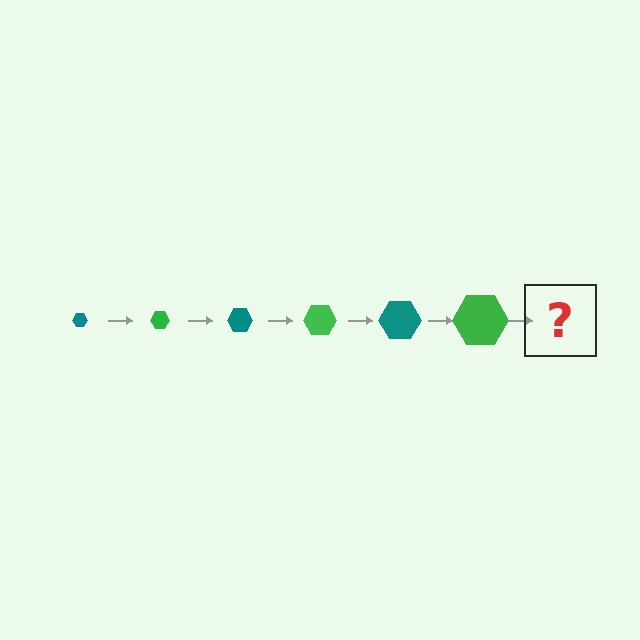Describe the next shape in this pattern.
It should be a teal hexagon, larger than the previous one.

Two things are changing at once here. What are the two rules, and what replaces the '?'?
The two rules are that the hexagon grows larger each step and the color cycles through teal and green. The '?' should be a teal hexagon, larger than the previous one.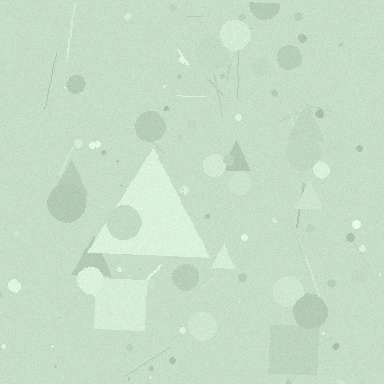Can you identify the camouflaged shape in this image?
The camouflaged shape is a triangle.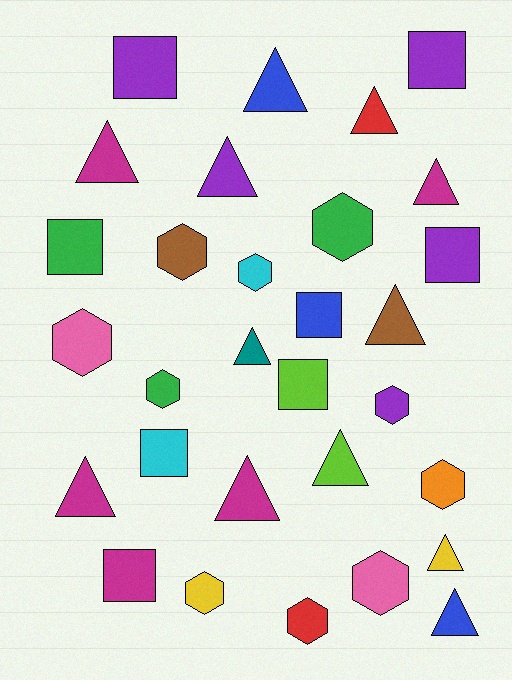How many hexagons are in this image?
There are 10 hexagons.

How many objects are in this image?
There are 30 objects.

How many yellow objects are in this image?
There are 2 yellow objects.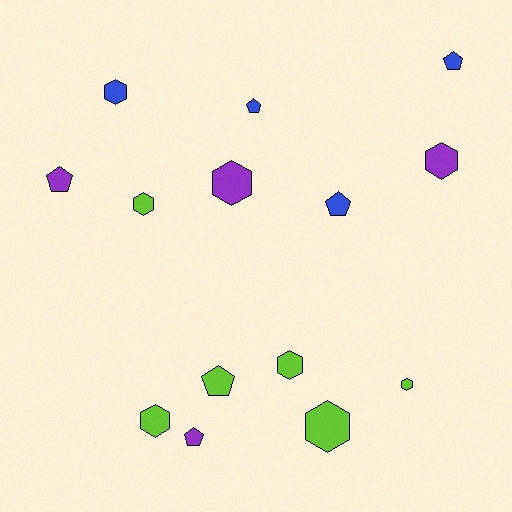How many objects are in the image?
There are 14 objects.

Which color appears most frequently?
Lime, with 6 objects.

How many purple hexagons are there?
There are 2 purple hexagons.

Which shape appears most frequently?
Hexagon, with 8 objects.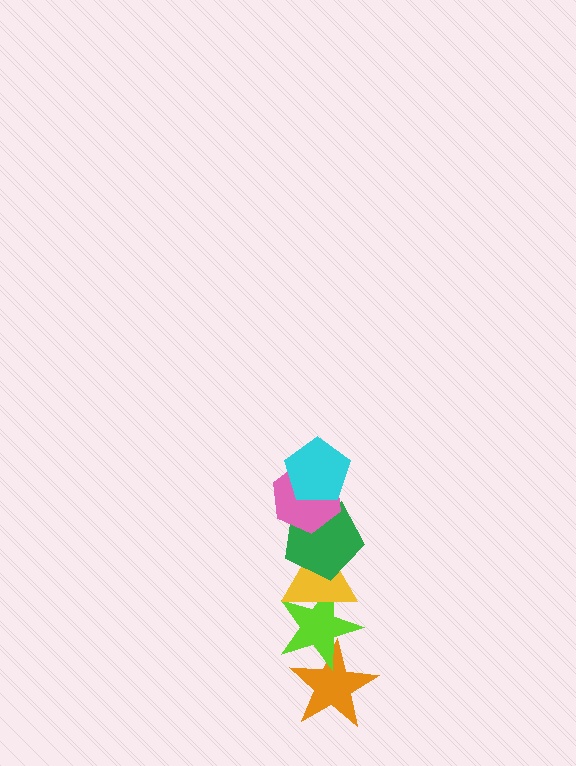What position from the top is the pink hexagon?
The pink hexagon is 2nd from the top.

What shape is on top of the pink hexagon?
The cyan pentagon is on top of the pink hexagon.